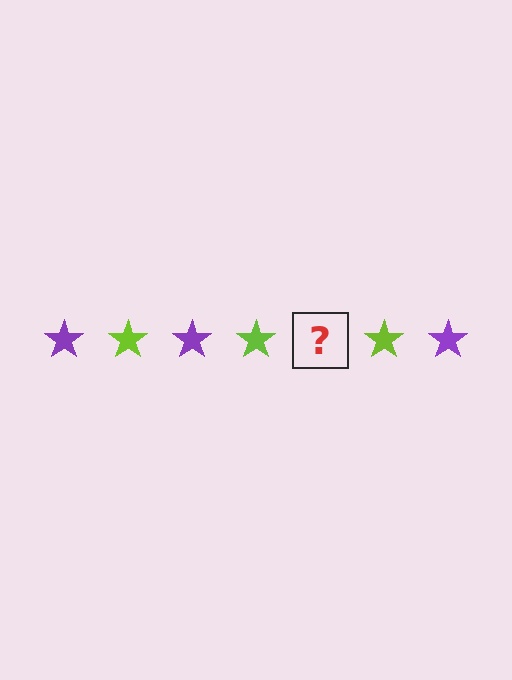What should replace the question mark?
The question mark should be replaced with a purple star.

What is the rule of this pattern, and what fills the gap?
The rule is that the pattern cycles through purple, lime stars. The gap should be filled with a purple star.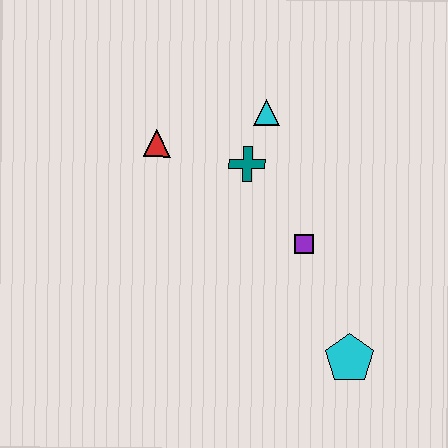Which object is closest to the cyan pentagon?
The purple square is closest to the cyan pentagon.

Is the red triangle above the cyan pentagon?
Yes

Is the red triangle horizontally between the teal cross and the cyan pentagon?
No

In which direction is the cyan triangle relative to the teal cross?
The cyan triangle is above the teal cross.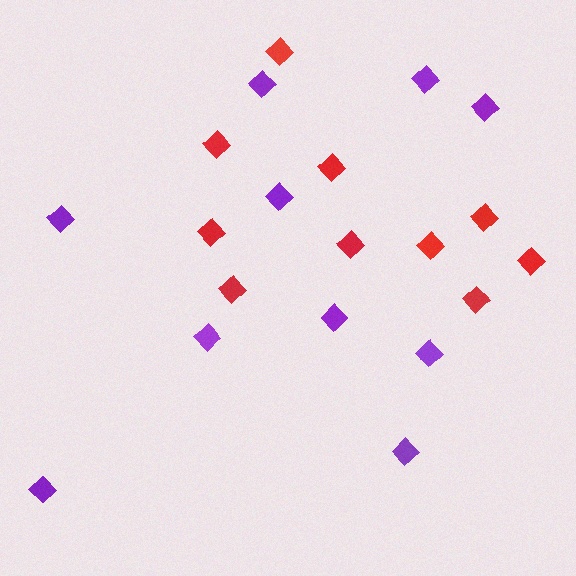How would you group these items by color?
There are 2 groups: one group of purple diamonds (10) and one group of red diamonds (10).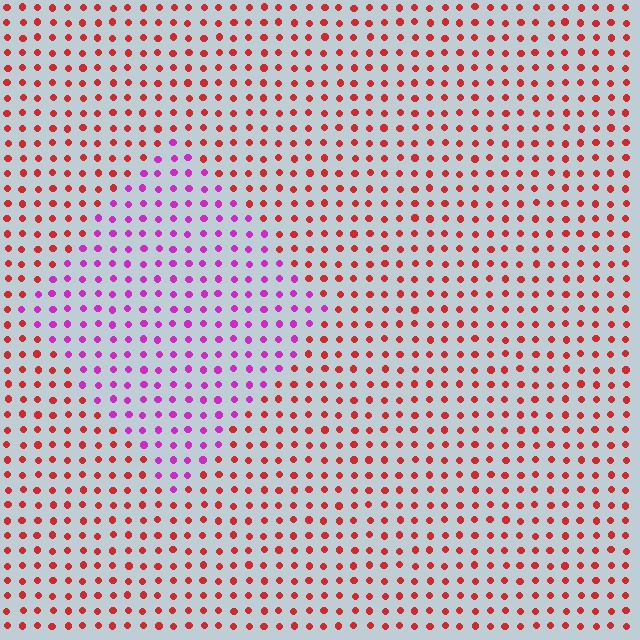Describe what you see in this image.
The image is filled with small red elements in a uniform arrangement. A diamond-shaped region is visible where the elements are tinted to a slightly different hue, forming a subtle color boundary.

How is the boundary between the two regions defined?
The boundary is defined purely by a slight shift in hue (about 54 degrees). Spacing, size, and orientation are identical on both sides.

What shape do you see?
I see a diamond.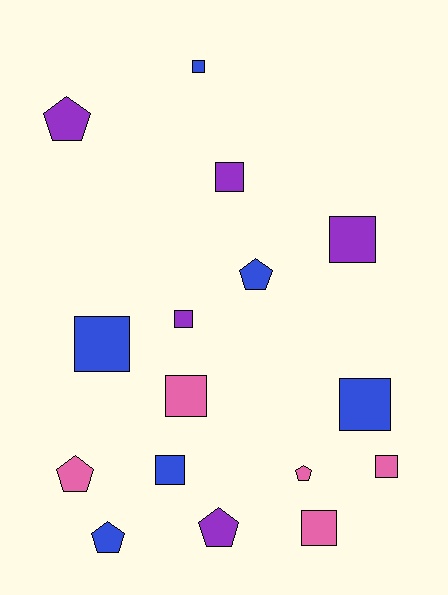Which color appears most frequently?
Blue, with 6 objects.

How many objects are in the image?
There are 16 objects.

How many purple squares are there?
There are 3 purple squares.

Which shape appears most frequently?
Square, with 10 objects.